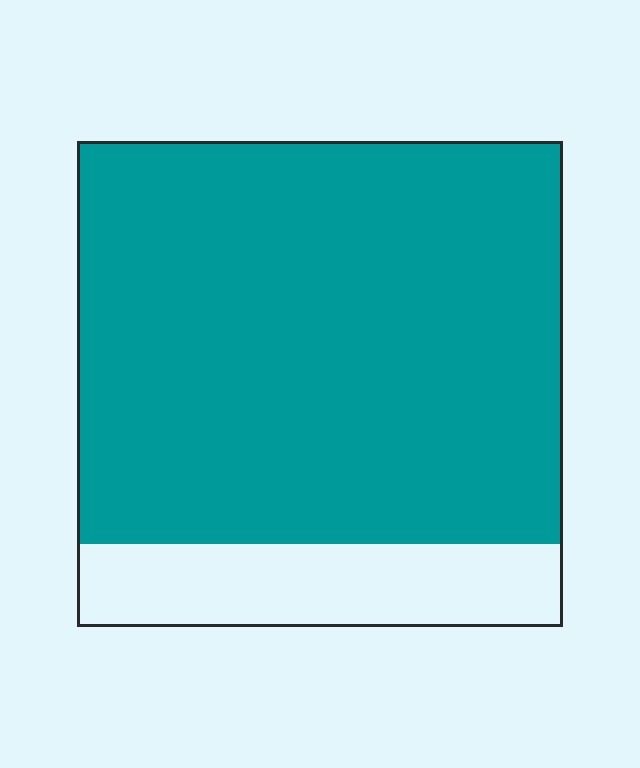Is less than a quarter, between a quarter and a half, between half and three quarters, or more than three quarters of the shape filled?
More than three quarters.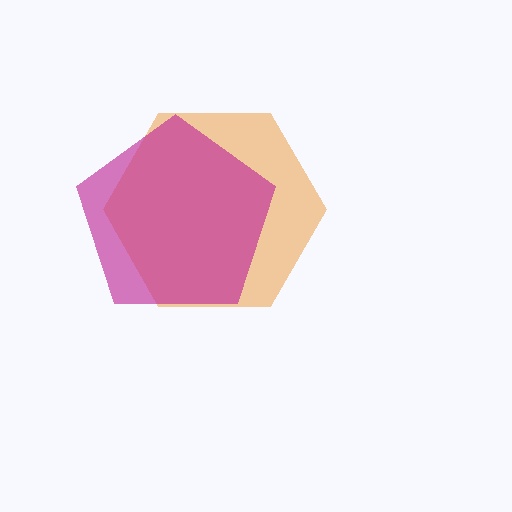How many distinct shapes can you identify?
There are 2 distinct shapes: an orange hexagon, a magenta pentagon.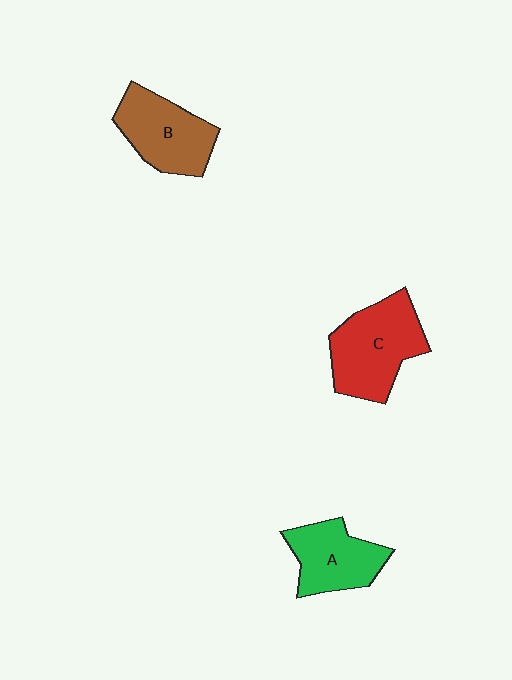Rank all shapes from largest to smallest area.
From largest to smallest: C (red), B (brown), A (green).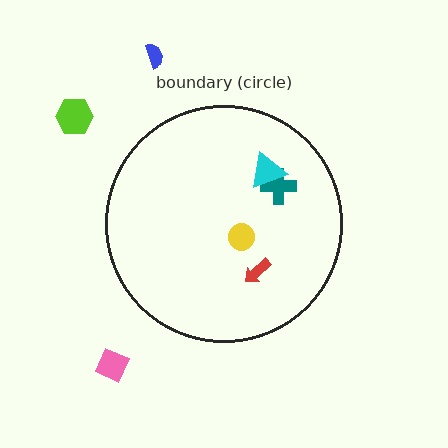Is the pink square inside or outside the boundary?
Outside.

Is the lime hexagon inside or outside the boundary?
Outside.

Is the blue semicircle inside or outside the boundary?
Outside.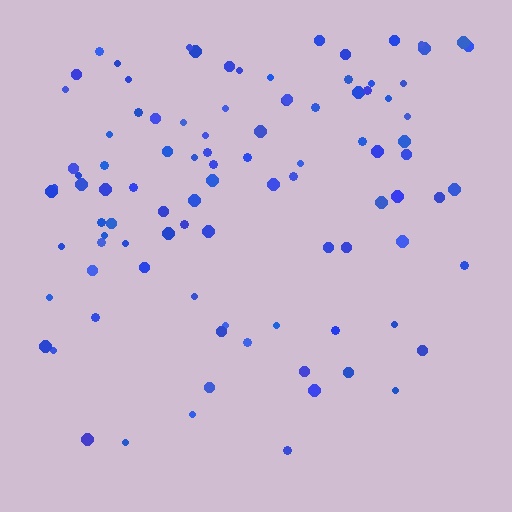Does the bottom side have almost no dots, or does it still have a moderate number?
Still a moderate number, just noticeably fewer than the top.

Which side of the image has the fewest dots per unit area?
The bottom.